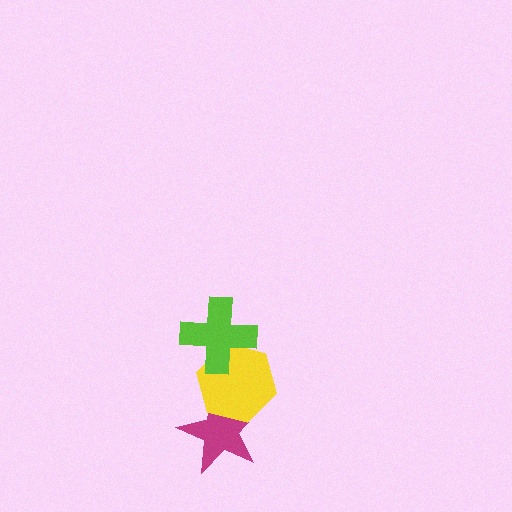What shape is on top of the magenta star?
The yellow hexagon is on top of the magenta star.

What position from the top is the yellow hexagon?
The yellow hexagon is 2nd from the top.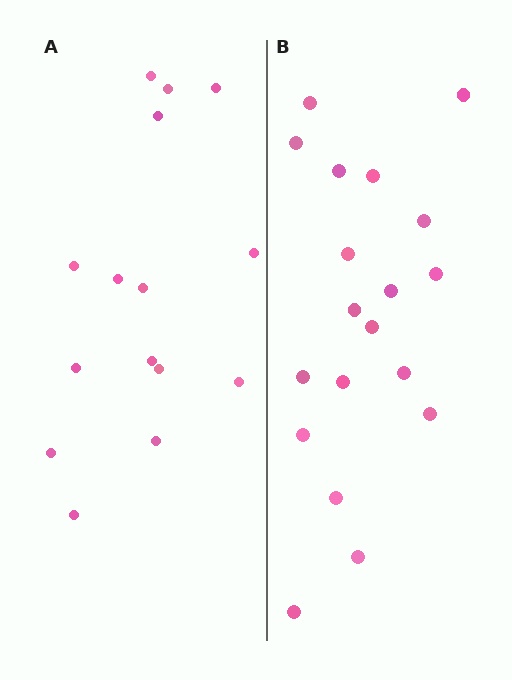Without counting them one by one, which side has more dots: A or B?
Region B (the right region) has more dots.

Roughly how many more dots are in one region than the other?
Region B has about 4 more dots than region A.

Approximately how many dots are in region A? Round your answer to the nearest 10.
About 20 dots. (The exact count is 15, which rounds to 20.)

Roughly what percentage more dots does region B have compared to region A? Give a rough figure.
About 25% more.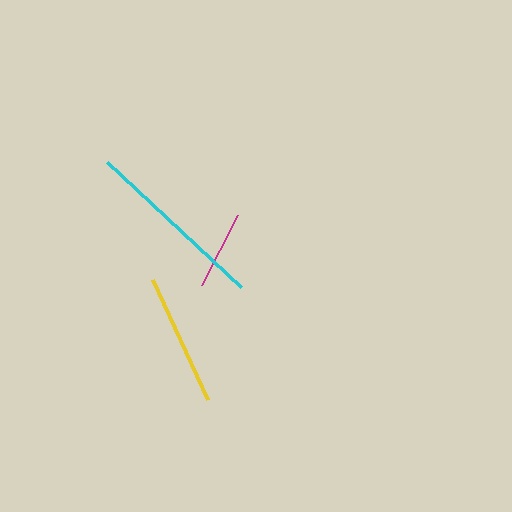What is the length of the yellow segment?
The yellow segment is approximately 131 pixels long.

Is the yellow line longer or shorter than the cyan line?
The cyan line is longer than the yellow line.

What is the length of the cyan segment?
The cyan segment is approximately 184 pixels long.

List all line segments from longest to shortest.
From longest to shortest: cyan, yellow, magenta.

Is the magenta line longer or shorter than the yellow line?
The yellow line is longer than the magenta line.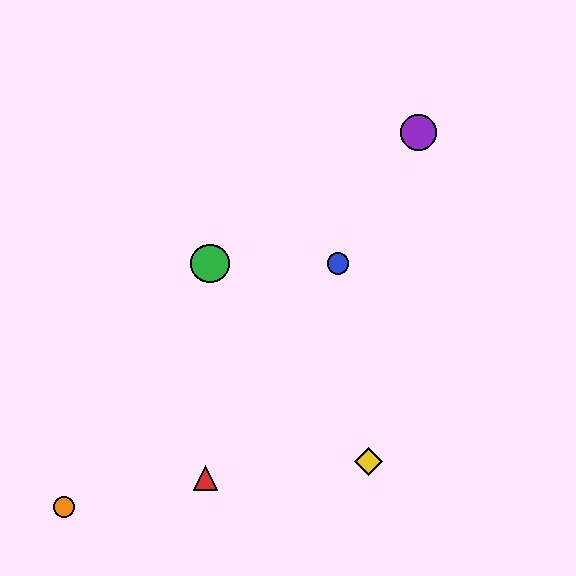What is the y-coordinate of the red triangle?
The red triangle is at y≈478.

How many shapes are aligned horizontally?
2 shapes (the blue circle, the green circle) are aligned horizontally.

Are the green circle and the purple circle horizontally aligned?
No, the green circle is at y≈264 and the purple circle is at y≈132.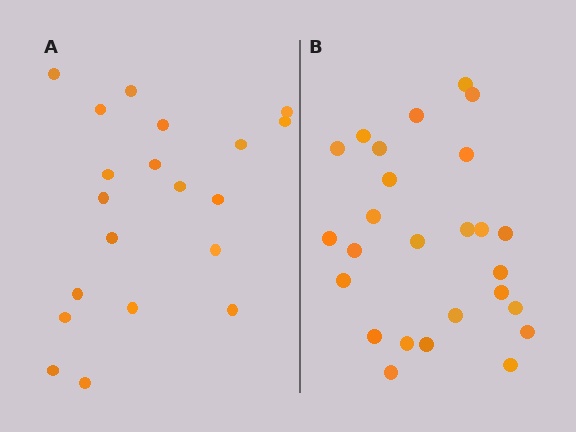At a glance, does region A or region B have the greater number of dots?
Region B (the right region) has more dots.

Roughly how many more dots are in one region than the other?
Region B has about 6 more dots than region A.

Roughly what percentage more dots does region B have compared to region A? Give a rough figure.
About 30% more.